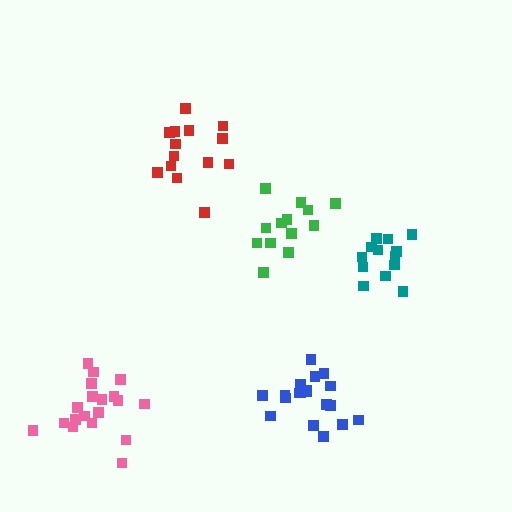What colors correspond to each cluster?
The clusters are colored: blue, pink, red, green, teal.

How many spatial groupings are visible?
There are 5 spatial groupings.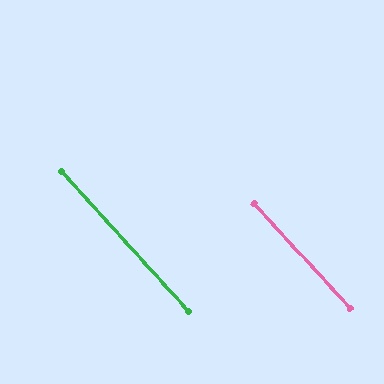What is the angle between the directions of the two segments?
Approximately 0 degrees.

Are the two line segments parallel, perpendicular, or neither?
Parallel — their directions differ by only 0.2°.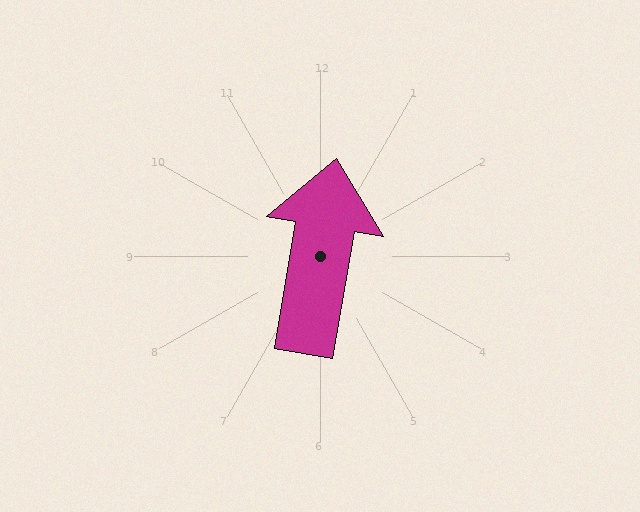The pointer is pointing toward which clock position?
Roughly 12 o'clock.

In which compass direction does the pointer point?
North.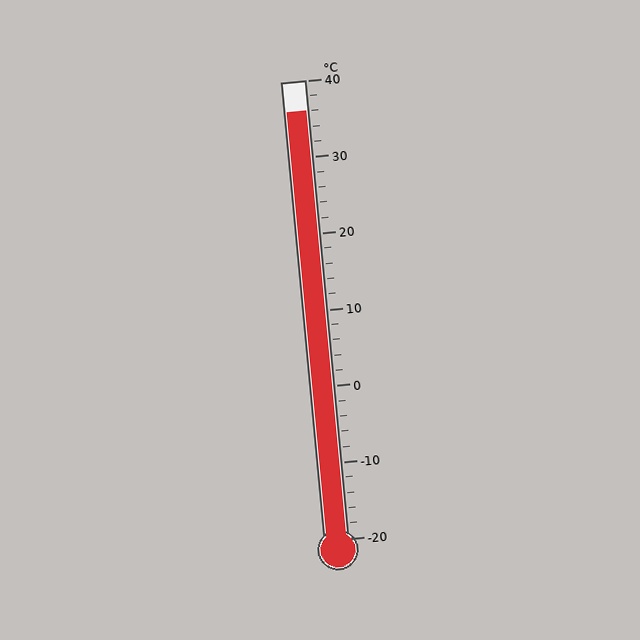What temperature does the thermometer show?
The thermometer shows approximately 36°C.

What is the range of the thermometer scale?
The thermometer scale ranges from -20°C to 40°C.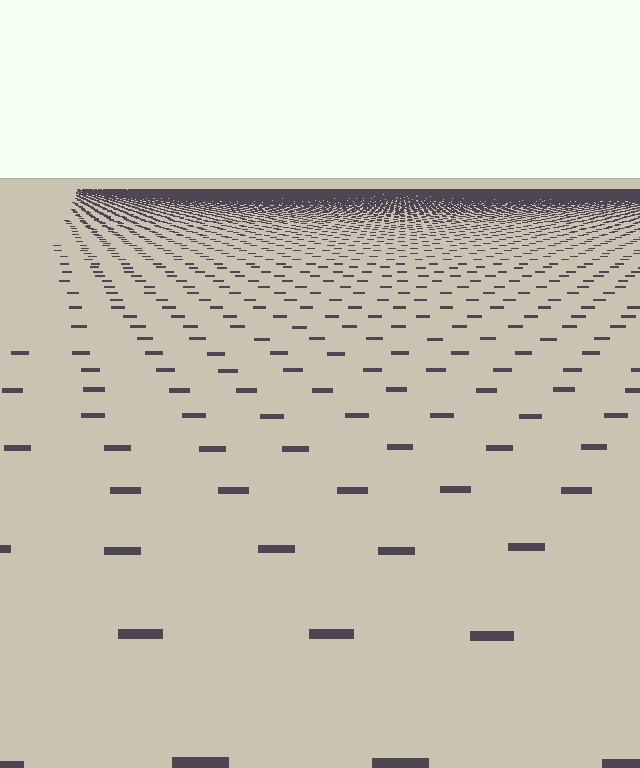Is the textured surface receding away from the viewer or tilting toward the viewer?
The surface is receding away from the viewer. Texture elements get smaller and denser toward the top.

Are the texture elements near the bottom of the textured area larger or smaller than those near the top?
Larger. Near the bottom, elements are closer to the viewer and appear at a bigger on-screen size.